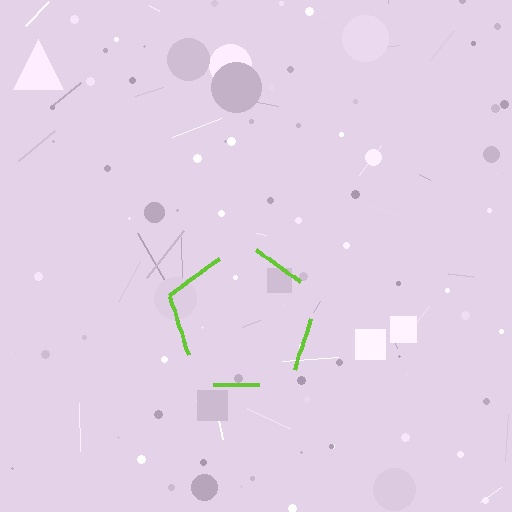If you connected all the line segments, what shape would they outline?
They would outline a pentagon.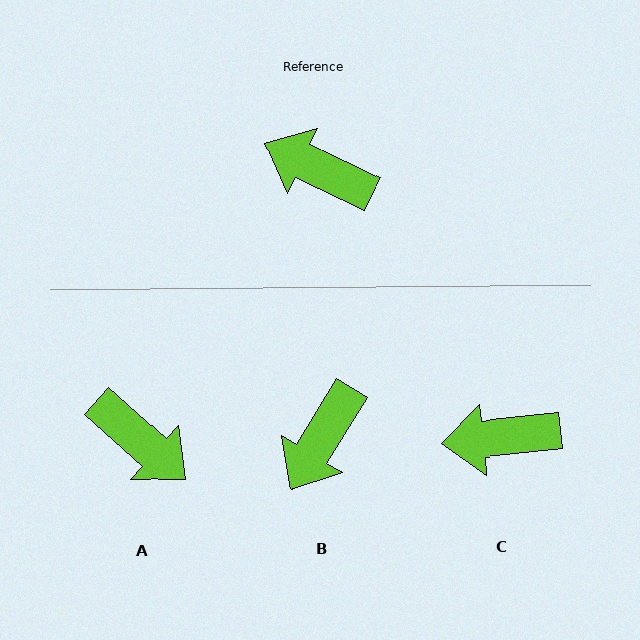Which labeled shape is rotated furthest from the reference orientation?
A, about 164 degrees away.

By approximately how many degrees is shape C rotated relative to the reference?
Approximately 32 degrees counter-clockwise.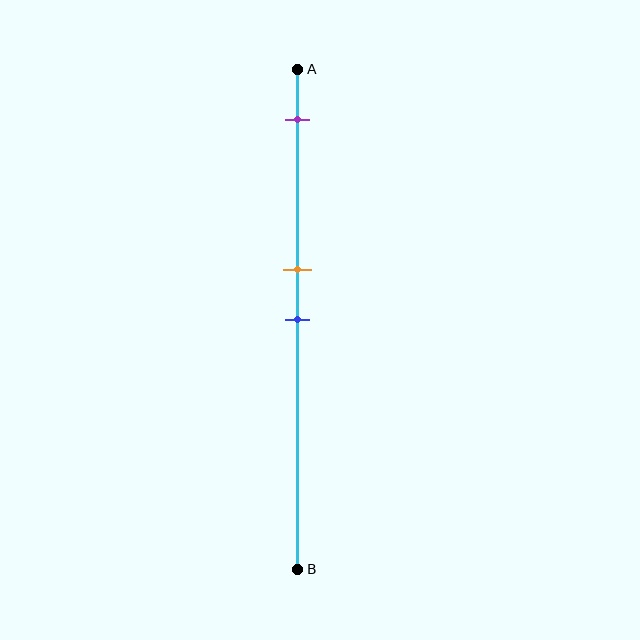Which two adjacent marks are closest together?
The orange and blue marks are the closest adjacent pair.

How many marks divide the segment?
There are 3 marks dividing the segment.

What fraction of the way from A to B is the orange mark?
The orange mark is approximately 40% (0.4) of the way from A to B.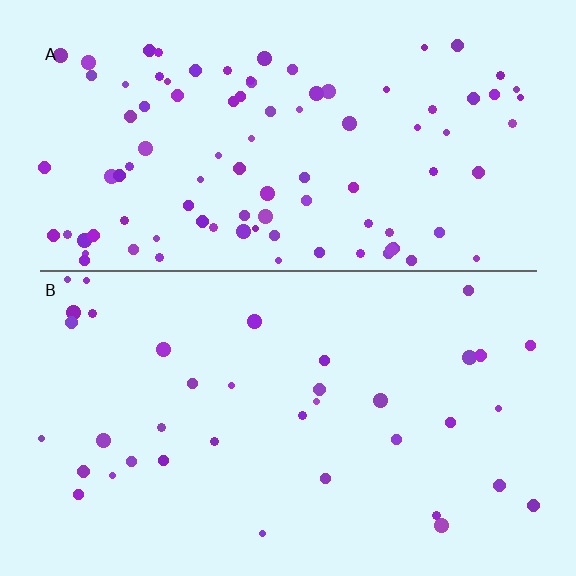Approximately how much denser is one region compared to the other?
Approximately 2.6× — region A over region B.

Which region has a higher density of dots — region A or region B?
A (the top).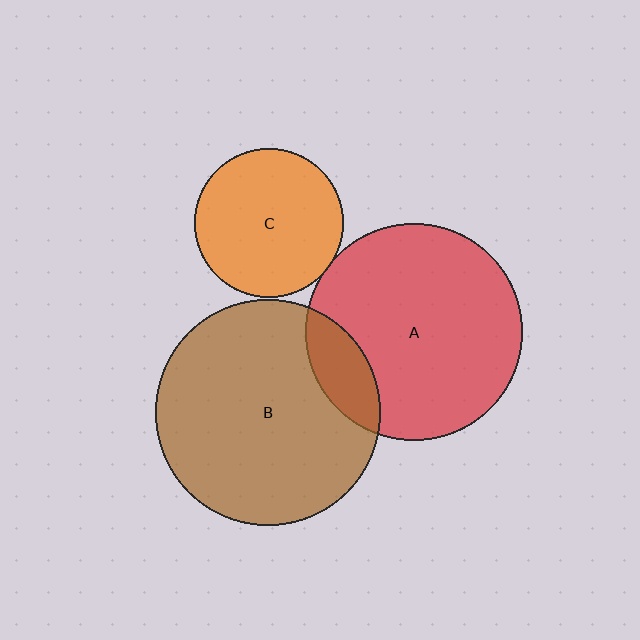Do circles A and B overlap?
Yes.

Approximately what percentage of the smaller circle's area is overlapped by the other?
Approximately 15%.